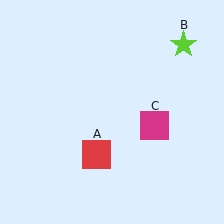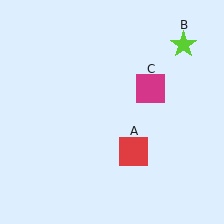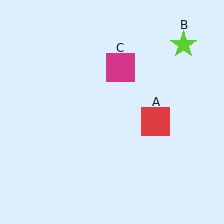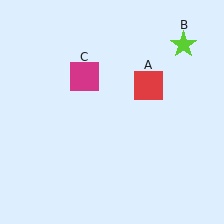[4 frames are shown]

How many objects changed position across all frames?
2 objects changed position: red square (object A), magenta square (object C).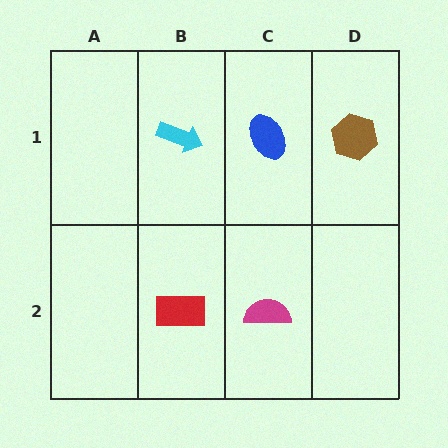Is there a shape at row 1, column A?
No, that cell is empty.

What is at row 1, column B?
A cyan arrow.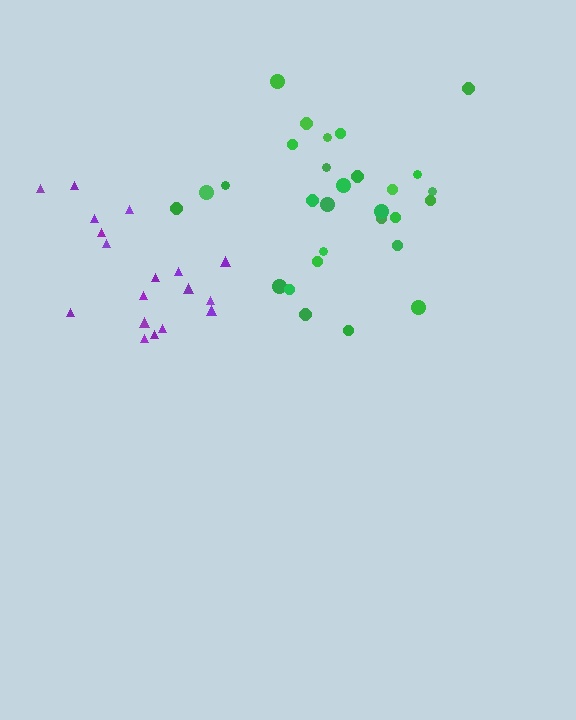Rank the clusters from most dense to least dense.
green, purple.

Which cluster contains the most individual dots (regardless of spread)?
Green (29).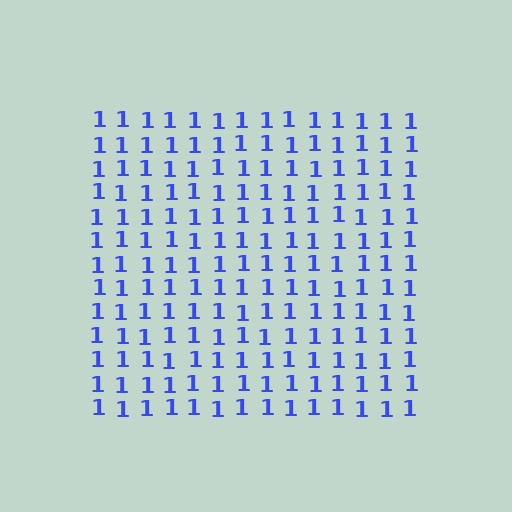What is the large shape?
The large shape is a square.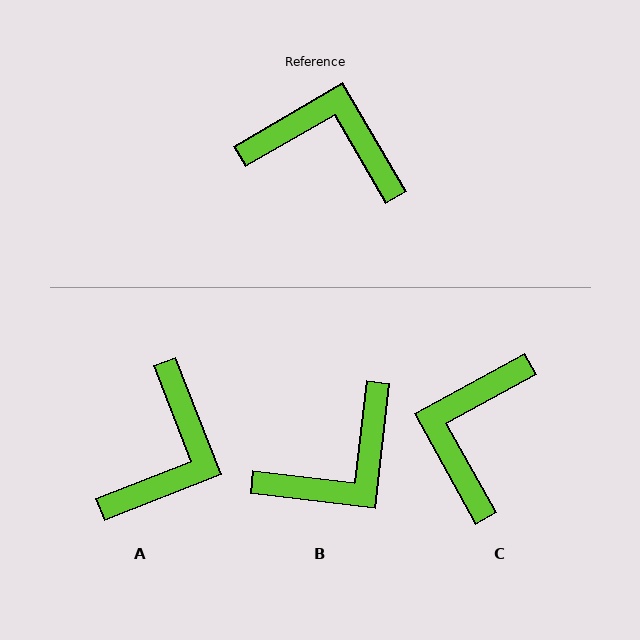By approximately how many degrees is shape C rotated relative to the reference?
Approximately 89 degrees counter-clockwise.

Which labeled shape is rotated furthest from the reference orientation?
B, about 127 degrees away.